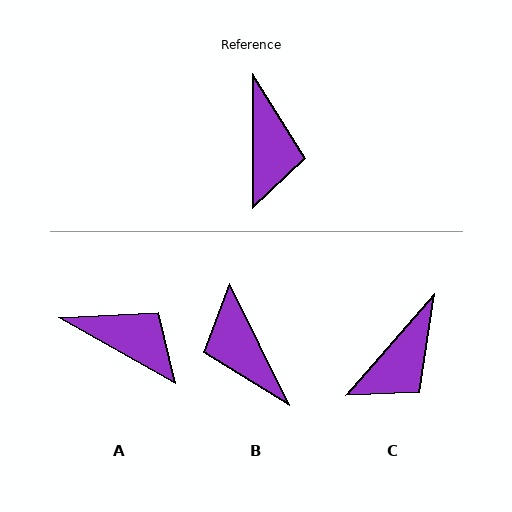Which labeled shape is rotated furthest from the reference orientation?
B, about 154 degrees away.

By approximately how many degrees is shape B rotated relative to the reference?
Approximately 154 degrees clockwise.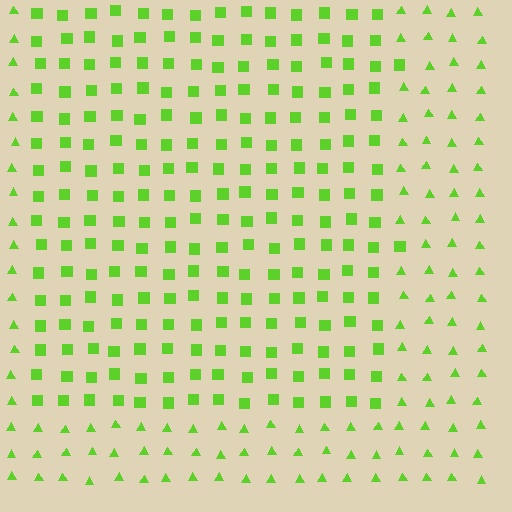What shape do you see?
I see a rectangle.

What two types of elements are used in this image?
The image uses squares inside the rectangle region and triangles outside it.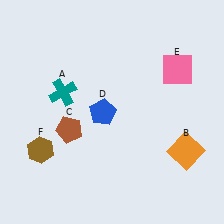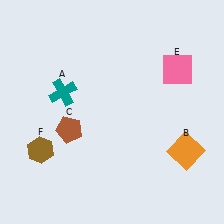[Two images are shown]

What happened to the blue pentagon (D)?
The blue pentagon (D) was removed in Image 2. It was in the top-left area of Image 1.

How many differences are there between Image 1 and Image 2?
There is 1 difference between the two images.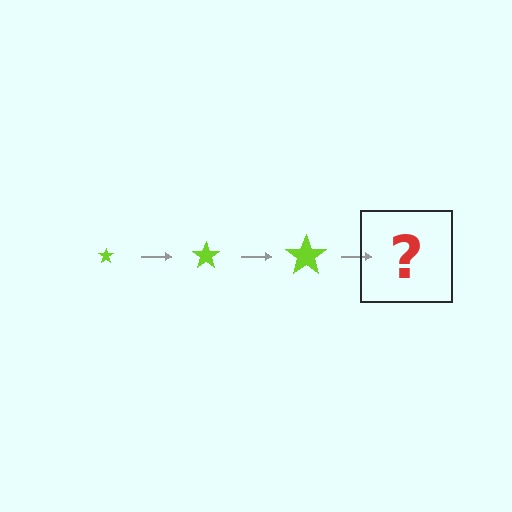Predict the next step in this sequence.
The next step is a lime star, larger than the previous one.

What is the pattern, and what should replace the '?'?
The pattern is that the star gets progressively larger each step. The '?' should be a lime star, larger than the previous one.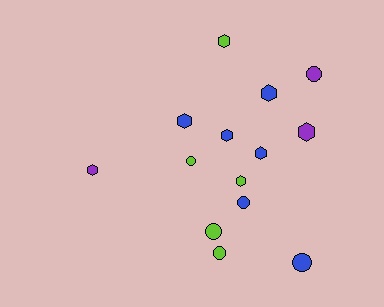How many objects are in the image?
There are 14 objects.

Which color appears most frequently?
Blue, with 6 objects.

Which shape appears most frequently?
Hexagon, with 8 objects.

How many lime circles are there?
There are 3 lime circles.